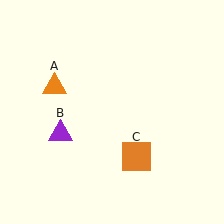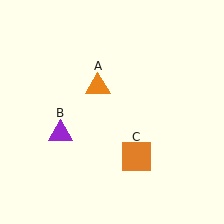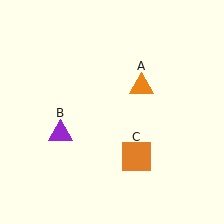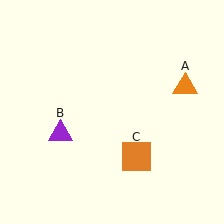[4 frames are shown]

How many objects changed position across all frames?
1 object changed position: orange triangle (object A).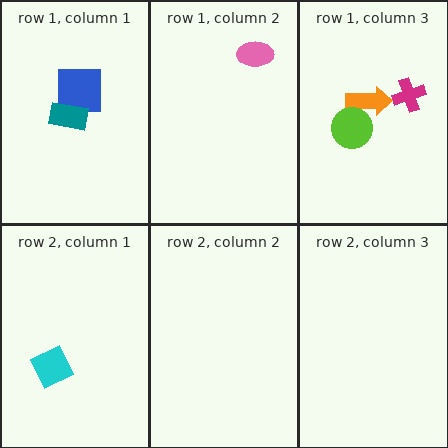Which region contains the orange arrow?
The row 1, column 3 region.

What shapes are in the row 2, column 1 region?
The cyan diamond.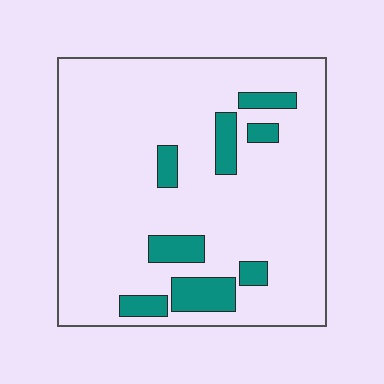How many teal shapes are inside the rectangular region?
8.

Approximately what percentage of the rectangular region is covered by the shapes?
Approximately 15%.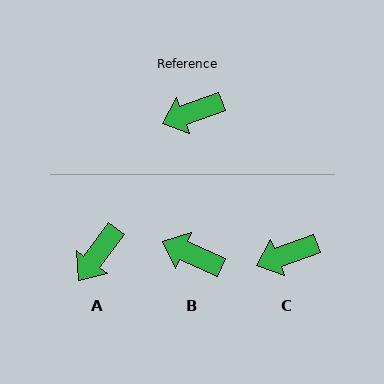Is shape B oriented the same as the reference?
No, it is off by about 45 degrees.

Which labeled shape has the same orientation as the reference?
C.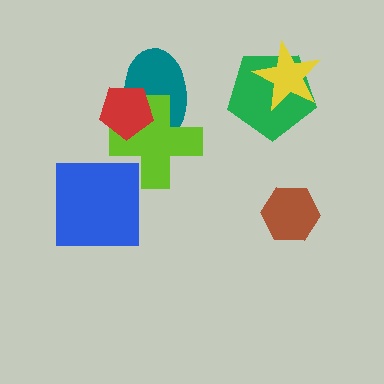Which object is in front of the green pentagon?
The yellow star is in front of the green pentagon.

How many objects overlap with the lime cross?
2 objects overlap with the lime cross.